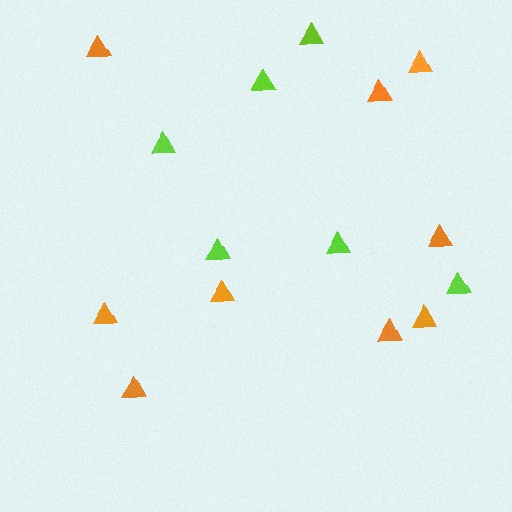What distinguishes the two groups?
There are 2 groups: one group of lime triangles (6) and one group of orange triangles (9).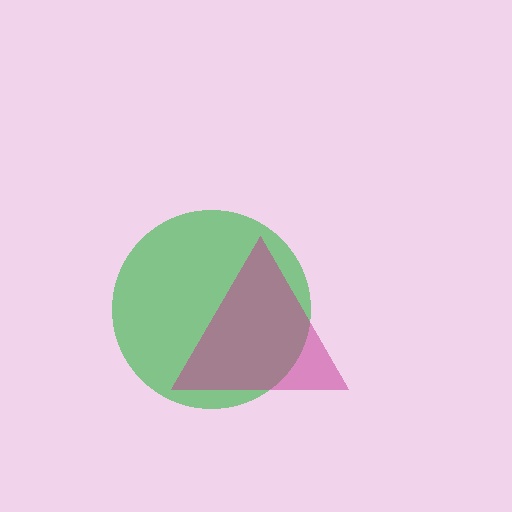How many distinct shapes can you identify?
There are 2 distinct shapes: a green circle, a magenta triangle.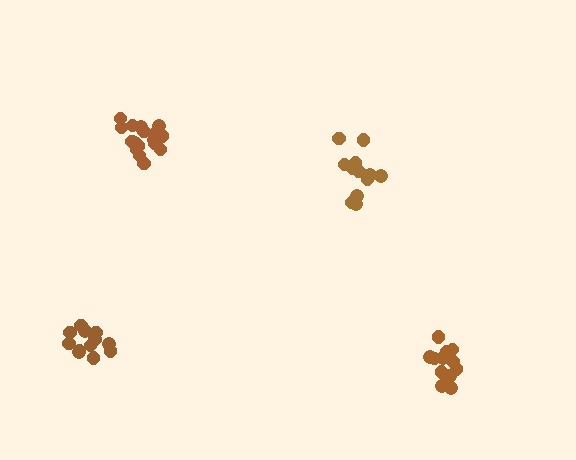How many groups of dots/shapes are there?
There are 4 groups.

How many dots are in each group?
Group 1: 12 dots, Group 2: 18 dots, Group 3: 12 dots, Group 4: 12 dots (54 total).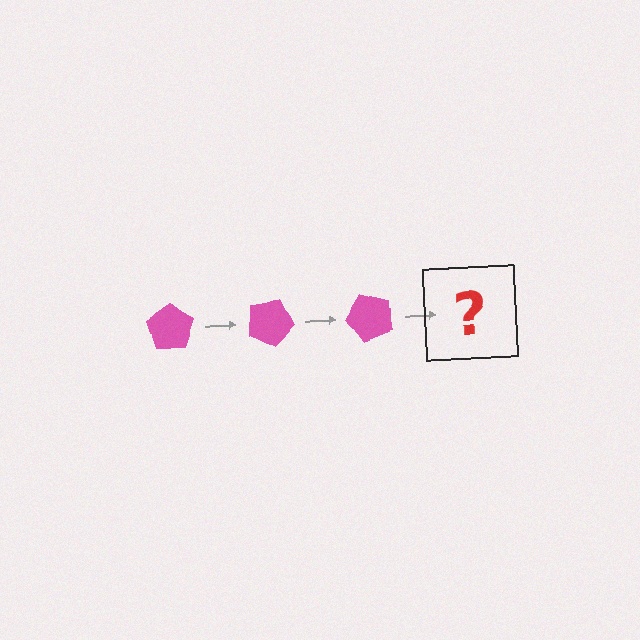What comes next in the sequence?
The next element should be a pink pentagon rotated 75 degrees.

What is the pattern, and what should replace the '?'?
The pattern is that the pentagon rotates 25 degrees each step. The '?' should be a pink pentagon rotated 75 degrees.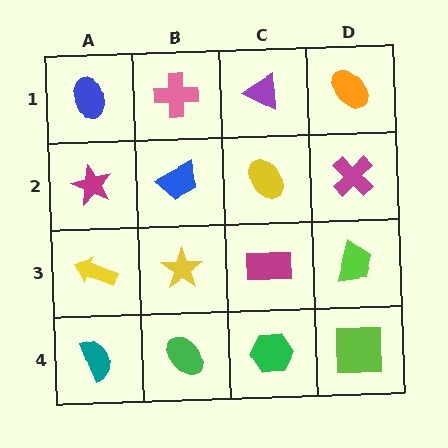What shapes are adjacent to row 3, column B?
A blue trapezoid (row 2, column B), a green ellipse (row 4, column B), a yellow arrow (row 3, column A), a magenta rectangle (row 3, column C).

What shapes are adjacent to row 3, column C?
A yellow ellipse (row 2, column C), a green hexagon (row 4, column C), a yellow star (row 3, column B), a lime trapezoid (row 3, column D).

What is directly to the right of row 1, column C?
An orange ellipse.